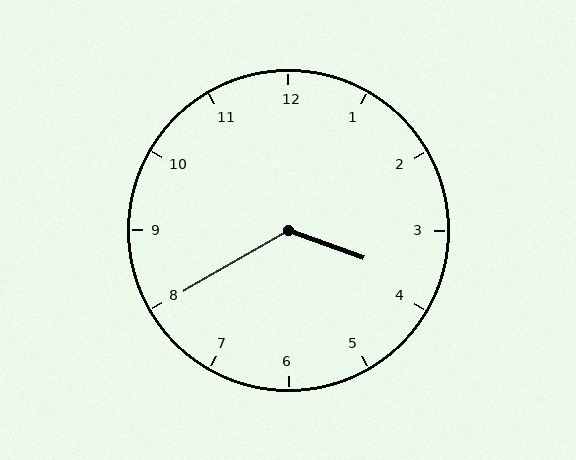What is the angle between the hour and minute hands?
Approximately 130 degrees.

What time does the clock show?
3:40.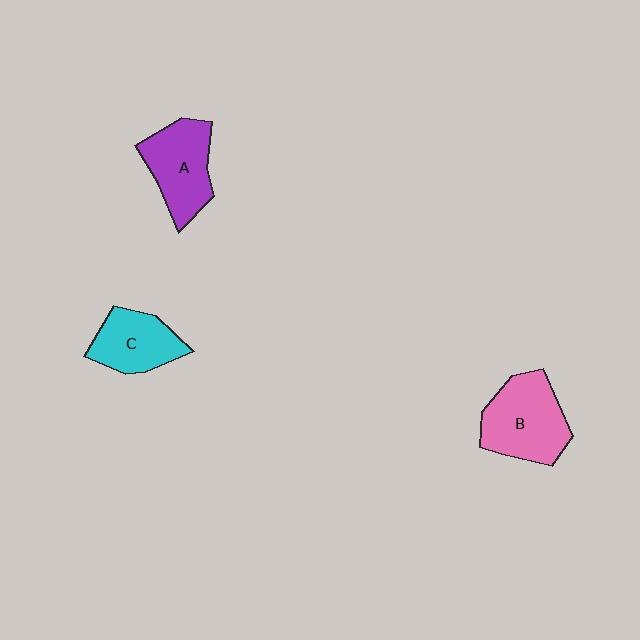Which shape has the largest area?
Shape B (pink).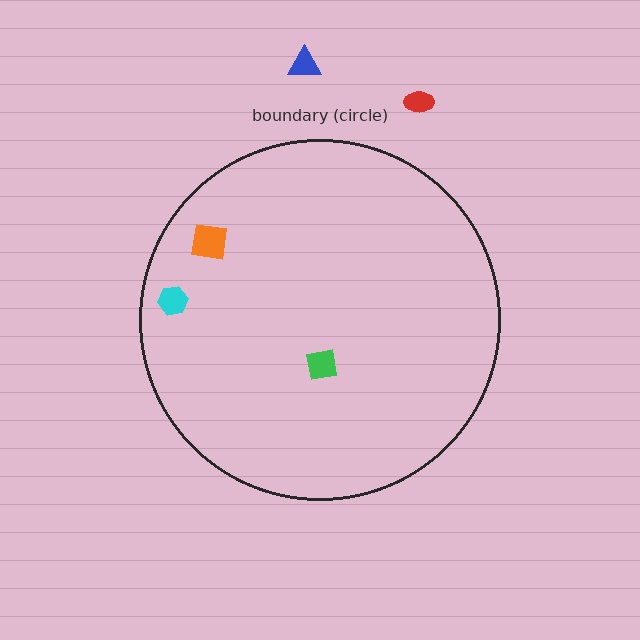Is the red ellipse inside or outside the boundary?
Outside.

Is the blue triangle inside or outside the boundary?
Outside.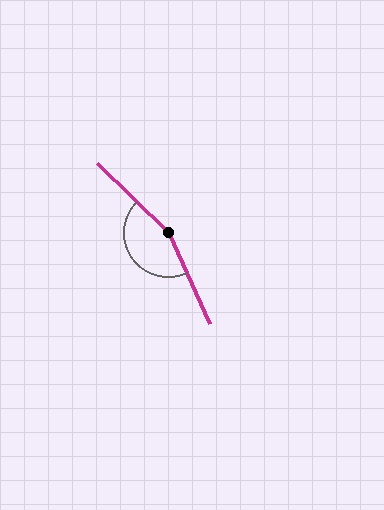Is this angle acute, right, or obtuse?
It is obtuse.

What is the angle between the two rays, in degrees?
Approximately 159 degrees.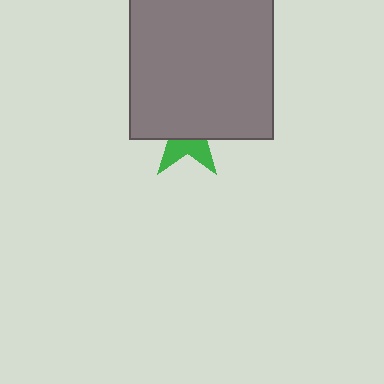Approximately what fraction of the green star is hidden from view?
Roughly 63% of the green star is hidden behind the gray square.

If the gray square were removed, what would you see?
You would see the complete green star.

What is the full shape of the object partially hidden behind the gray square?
The partially hidden object is a green star.